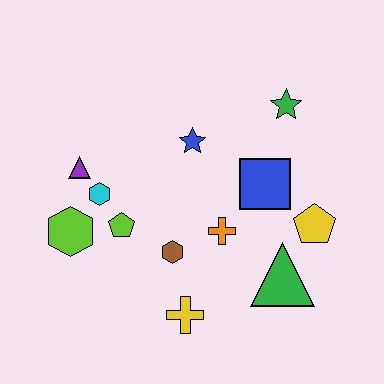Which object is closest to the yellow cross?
The brown hexagon is closest to the yellow cross.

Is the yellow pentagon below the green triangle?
No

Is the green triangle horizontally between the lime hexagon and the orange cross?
No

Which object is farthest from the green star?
The lime hexagon is farthest from the green star.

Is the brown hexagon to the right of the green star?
No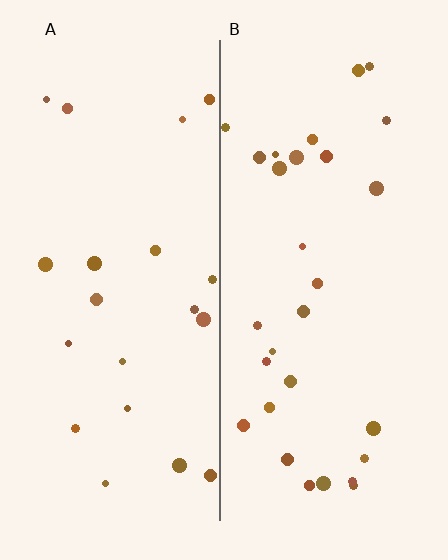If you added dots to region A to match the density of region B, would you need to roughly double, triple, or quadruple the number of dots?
Approximately double.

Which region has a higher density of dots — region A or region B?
B (the right).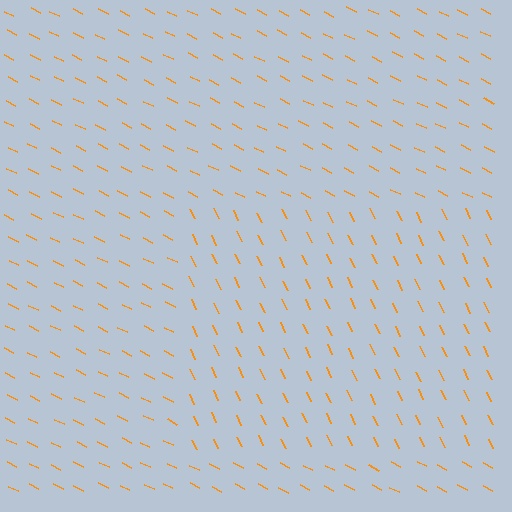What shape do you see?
I see a rectangle.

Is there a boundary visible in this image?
Yes, there is a texture boundary formed by a change in line orientation.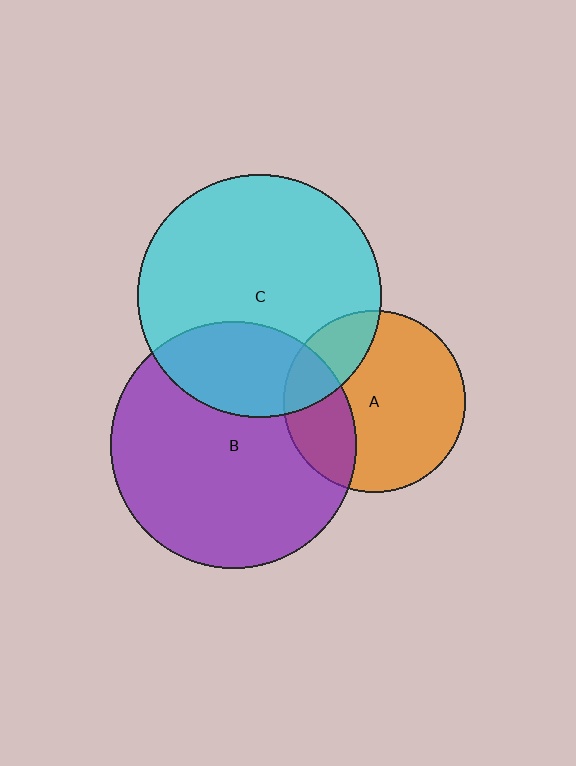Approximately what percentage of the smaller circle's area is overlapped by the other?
Approximately 25%.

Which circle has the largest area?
Circle B (purple).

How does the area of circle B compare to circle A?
Approximately 1.8 times.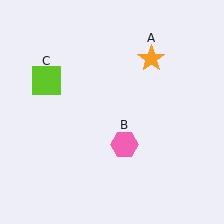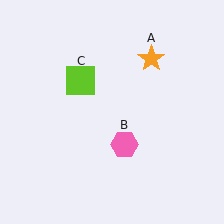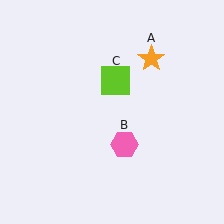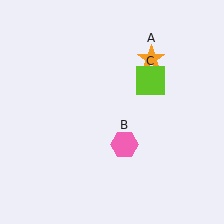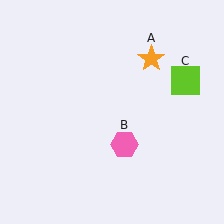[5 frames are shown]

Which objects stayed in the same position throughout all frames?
Orange star (object A) and pink hexagon (object B) remained stationary.